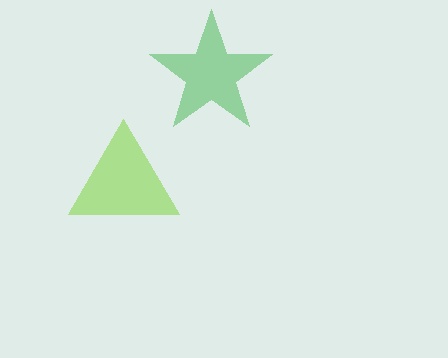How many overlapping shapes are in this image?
There are 2 overlapping shapes in the image.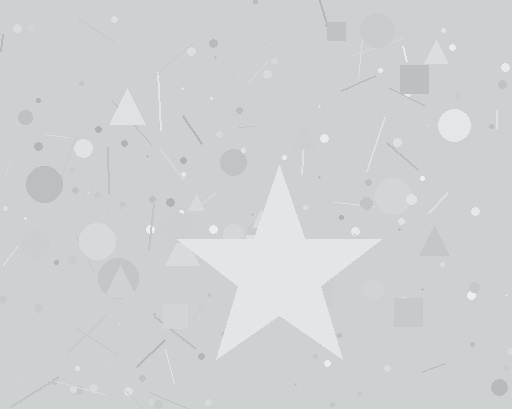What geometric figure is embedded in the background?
A star is embedded in the background.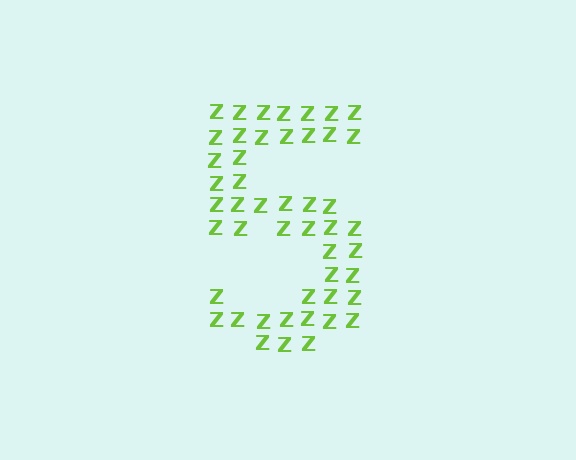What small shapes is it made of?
It is made of small letter Z's.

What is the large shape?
The large shape is the digit 5.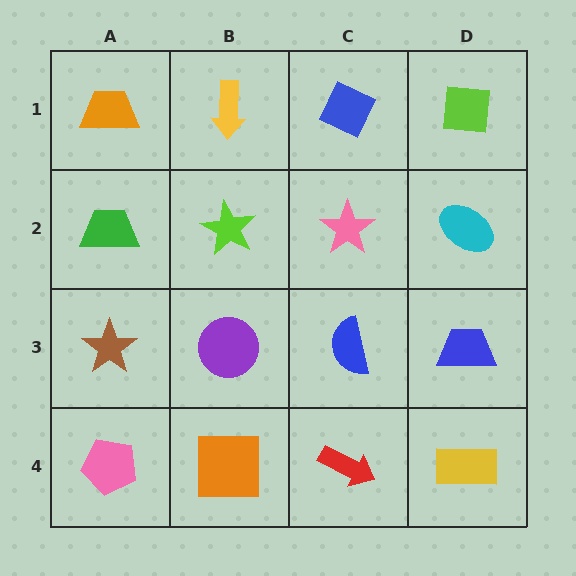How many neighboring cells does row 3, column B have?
4.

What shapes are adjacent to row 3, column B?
A lime star (row 2, column B), an orange square (row 4, column B), a brown star (row 3, column A), a blue semicircle (row 3, column C).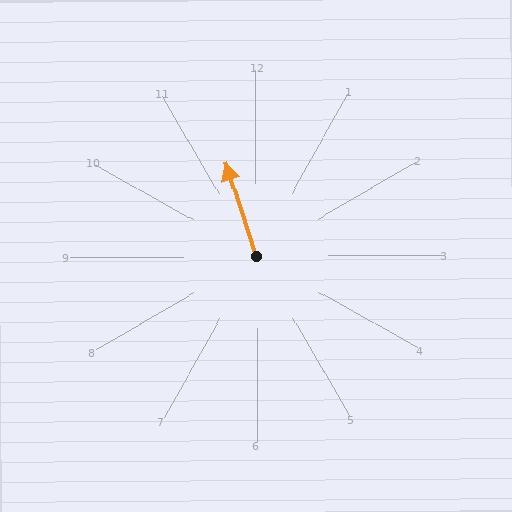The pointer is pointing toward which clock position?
Roughly 11 o'clock.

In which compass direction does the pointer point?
North.